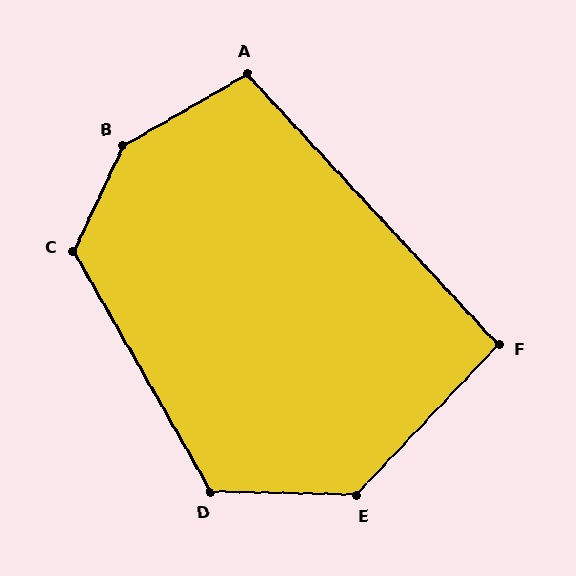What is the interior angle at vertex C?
Approximately 125 degrees (obtuse).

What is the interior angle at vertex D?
Approximately 121 degrees (obtuse).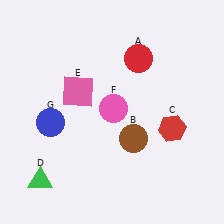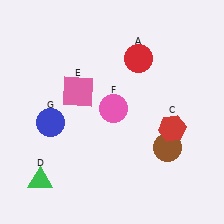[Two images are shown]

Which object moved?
The brown circle (B) moved right.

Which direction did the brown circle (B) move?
The brown circle (B) moved right.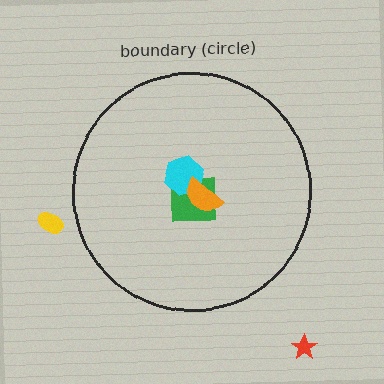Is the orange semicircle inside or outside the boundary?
Inside.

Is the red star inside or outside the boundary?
Outside.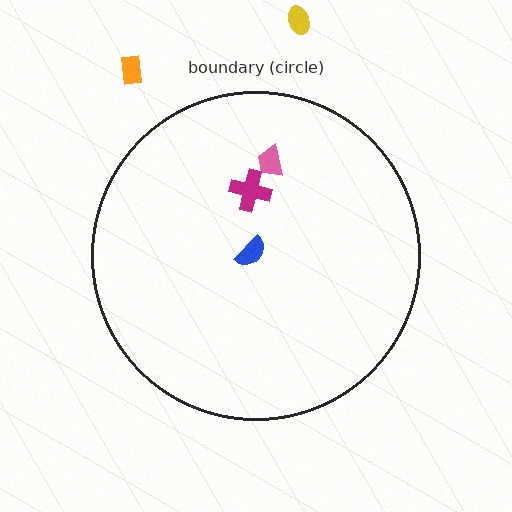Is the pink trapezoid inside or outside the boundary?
Inside.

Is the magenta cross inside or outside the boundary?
Inside.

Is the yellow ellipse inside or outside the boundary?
Outside.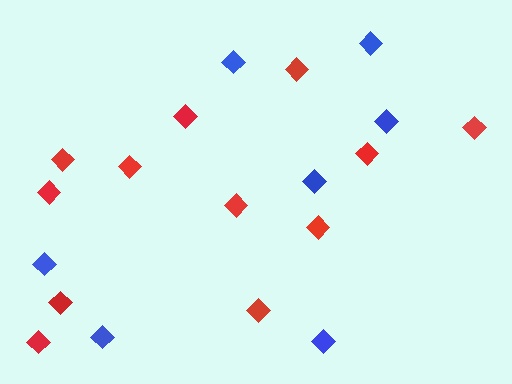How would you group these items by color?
There are 2 groups: one group of red diamonds (12) and one group of blue diamonds (7).